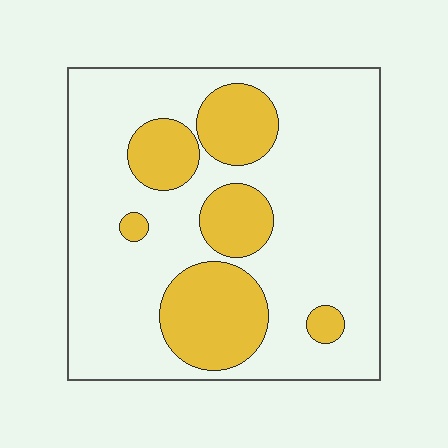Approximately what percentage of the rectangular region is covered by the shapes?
Approximately 25%.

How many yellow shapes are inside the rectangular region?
6.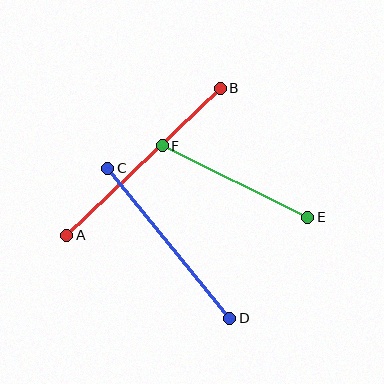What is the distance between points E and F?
The distance is approximately 162 pixels.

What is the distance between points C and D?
The distance is approximately 193 pixels.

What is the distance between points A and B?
The distance is approximately 212 pixels.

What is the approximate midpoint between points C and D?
The midpoint is at approximately (169, 243) pixels.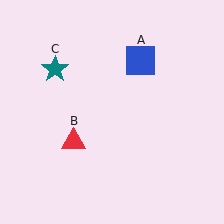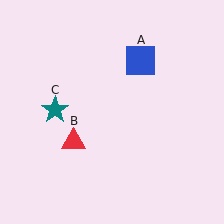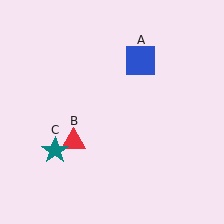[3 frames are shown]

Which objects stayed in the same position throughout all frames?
Blue square (object A) and red triangle (object B) remained stationary.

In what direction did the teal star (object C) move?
The teal star (object C) moved down.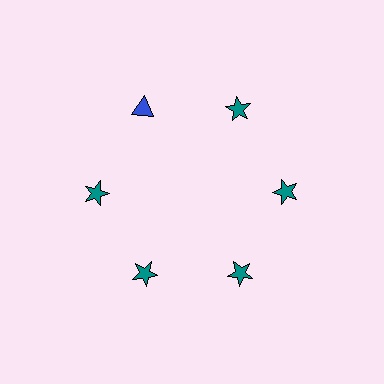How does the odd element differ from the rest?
It differs in both color (blue instead of teal) and shape (triangle instead of star).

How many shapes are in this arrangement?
There are 6 shapes arranged in a ring pattern.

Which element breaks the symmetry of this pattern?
The blue triangle at roughly the 11 o'clock position breaks the symmetry. All other shapes are teal stars.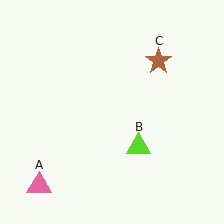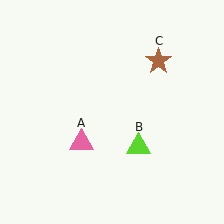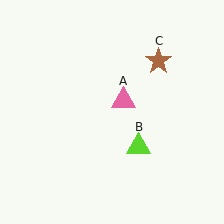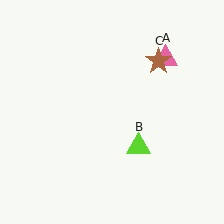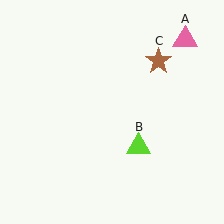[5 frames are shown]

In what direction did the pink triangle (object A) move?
The pink triangle (object A) moved up and to the right.